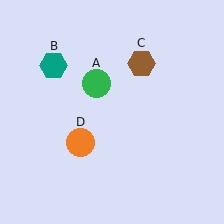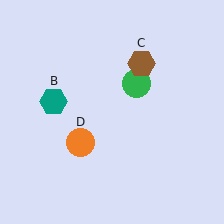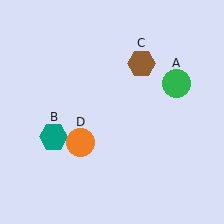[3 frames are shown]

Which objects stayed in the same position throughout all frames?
Brown hexagon (object C) and orange circle (object D) remained stationary.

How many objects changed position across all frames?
2 objects changed position: green circle (object A), teal hexagon (object B).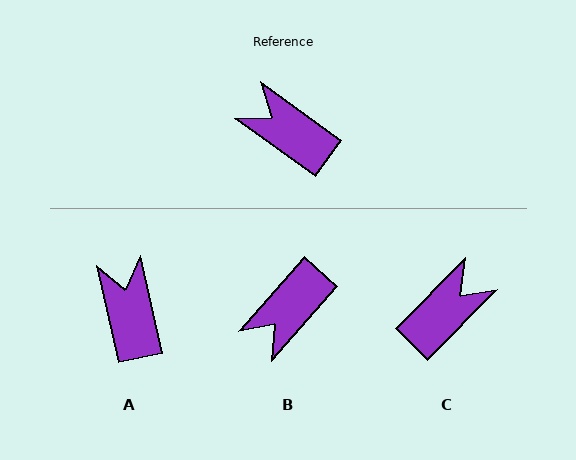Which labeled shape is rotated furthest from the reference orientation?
C, about 99 degrees away.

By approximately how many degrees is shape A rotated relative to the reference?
Approximately 42 degrees clockwise.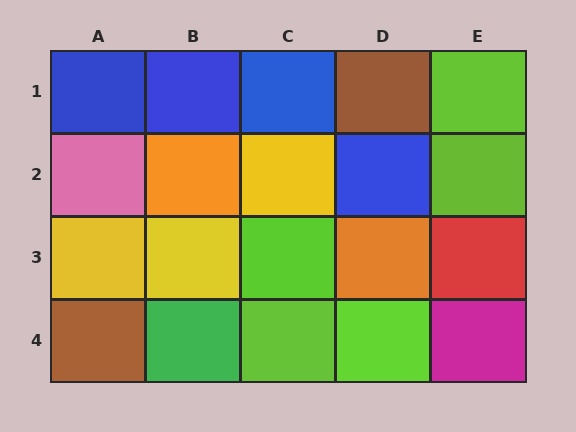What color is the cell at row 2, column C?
Yellow.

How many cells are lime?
5 cells are lime.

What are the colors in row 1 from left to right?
Blue, blue, blue, brown, lime.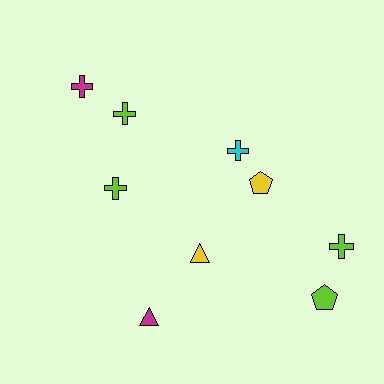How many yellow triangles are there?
There is 1 yellow triangle.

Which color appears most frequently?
Lime, with 4 objects.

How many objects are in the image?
There are 9 objects.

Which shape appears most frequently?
Cross, with 5 objects.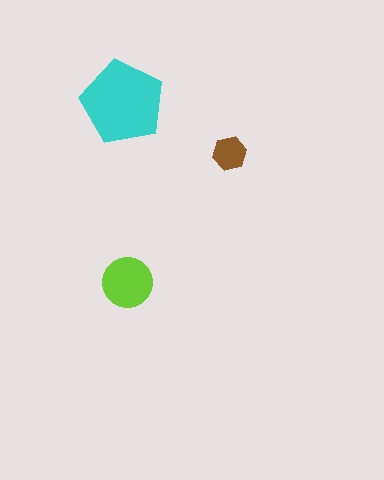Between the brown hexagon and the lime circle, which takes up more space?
The lime circle.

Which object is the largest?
The cyan pentagon.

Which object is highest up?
The cyan pentagon is topmost.